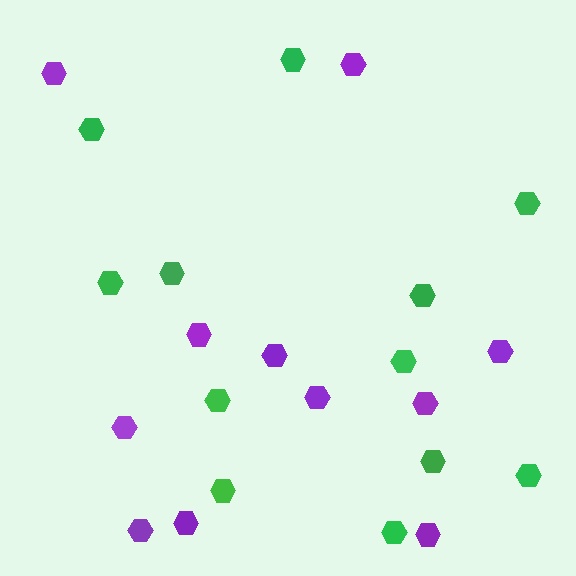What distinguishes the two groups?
There are 2 groups: one group of green hexagons (12) and one group of purple hexagons (11).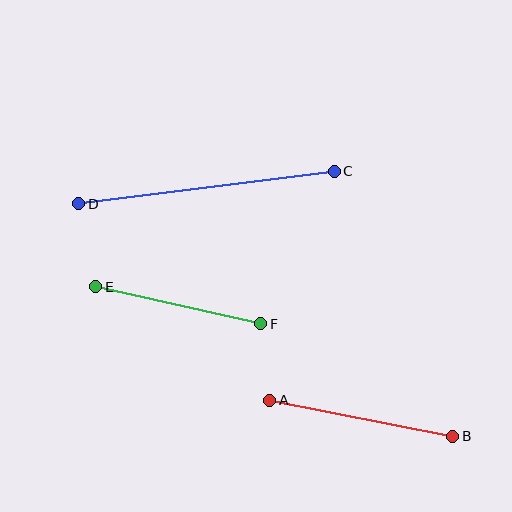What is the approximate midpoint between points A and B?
The midpoint is at approximately (361, 418) pixels.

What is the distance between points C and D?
The distance is approximately 258 pixels.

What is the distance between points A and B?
The distance is approximately 186 pixels.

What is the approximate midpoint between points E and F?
The midpoint is at approximately (178, 305) pixels.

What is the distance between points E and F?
The distance is approximately 169 pixels.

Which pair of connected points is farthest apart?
Points C and D are farthest apart.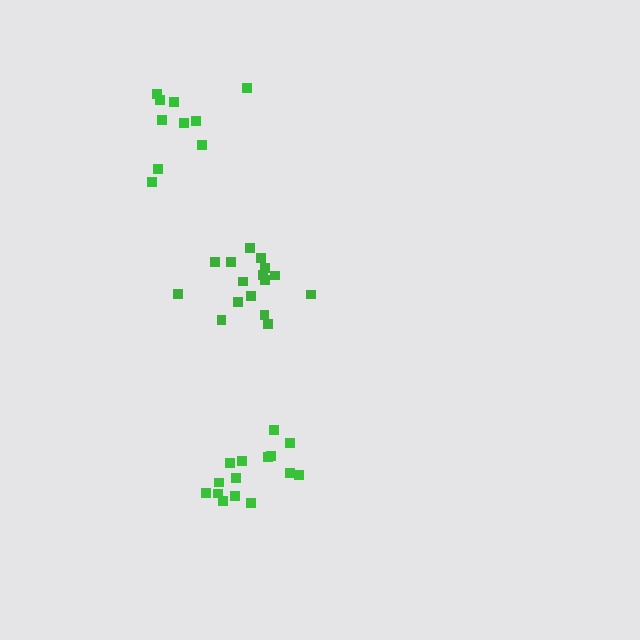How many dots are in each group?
Group 1: 16 dots, Group 2: 15 dots, Group 3: 10 dots (41 total).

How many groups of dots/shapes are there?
There are 3 groups.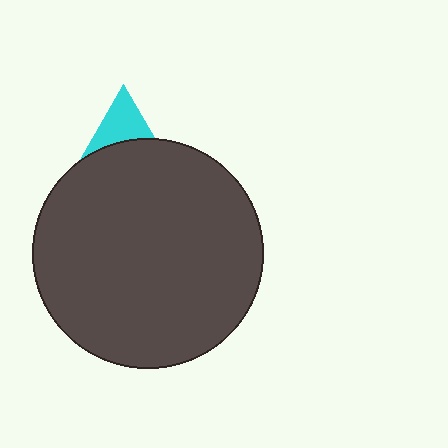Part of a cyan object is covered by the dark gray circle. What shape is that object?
It is a triangle.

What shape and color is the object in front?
The object in front is a dark gray circle.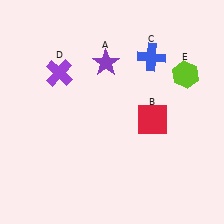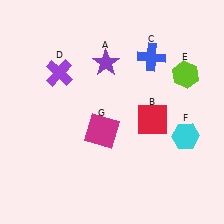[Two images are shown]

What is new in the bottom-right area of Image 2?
A cyan hexagon (F) was added in the bottom-right area of Image 2.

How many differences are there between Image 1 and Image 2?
There are 2 differences between the two images.